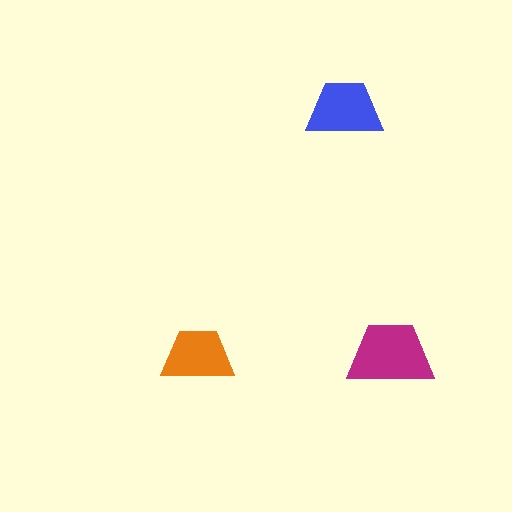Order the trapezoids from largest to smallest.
the magenta one, the blue one, the orange one.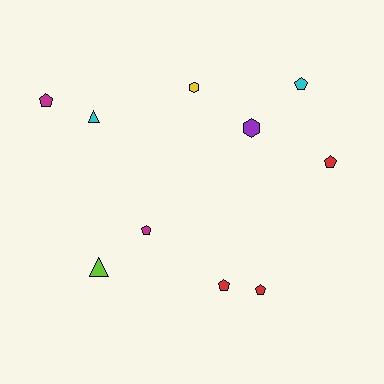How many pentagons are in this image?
There are 6 pentagons.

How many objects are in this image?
There are 10 objects.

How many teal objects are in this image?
There are no teal objects.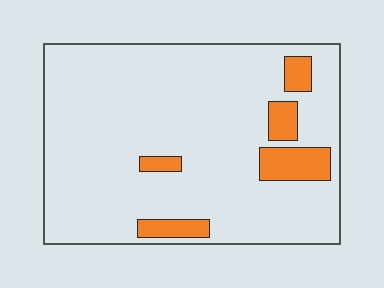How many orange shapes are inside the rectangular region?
5.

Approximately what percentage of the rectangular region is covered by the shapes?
Approximately 10%.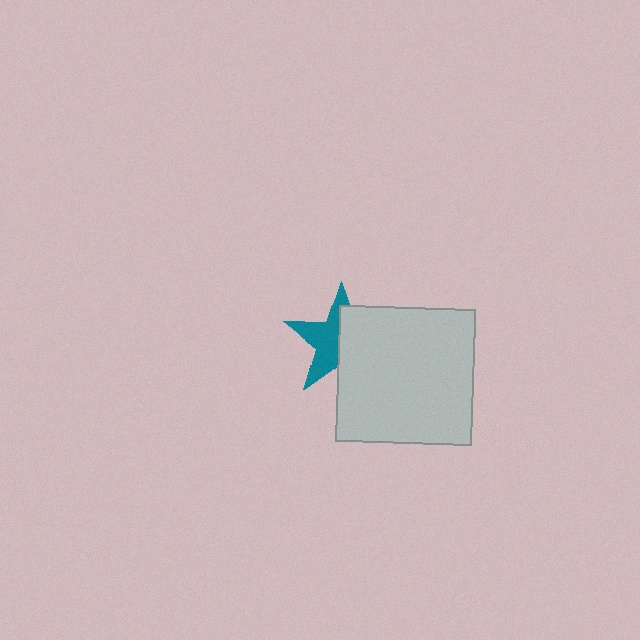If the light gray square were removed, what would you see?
You would see the complete teal star.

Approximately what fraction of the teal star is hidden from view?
Roughly 50% of the teal star is hidden behind the light gray square.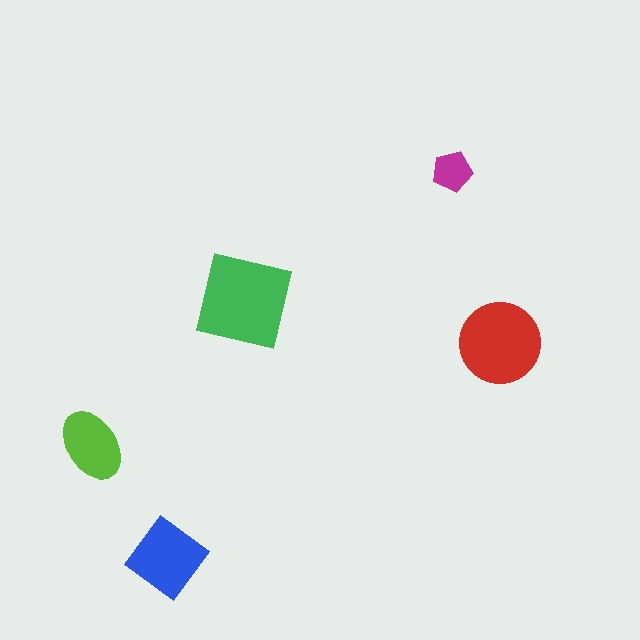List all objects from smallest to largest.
The magenta pentagon, the lime ellipse, the blue diamond, the red circle, the green square.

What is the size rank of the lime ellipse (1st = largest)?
4th.